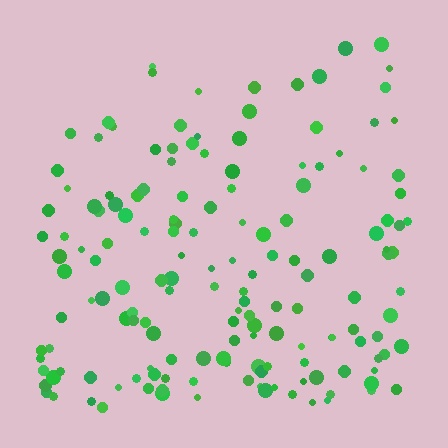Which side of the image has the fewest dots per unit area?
The top.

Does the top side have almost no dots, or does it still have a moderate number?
Still a moderate number, just noticeably fewer than the bottom.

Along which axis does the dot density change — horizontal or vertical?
Vertical.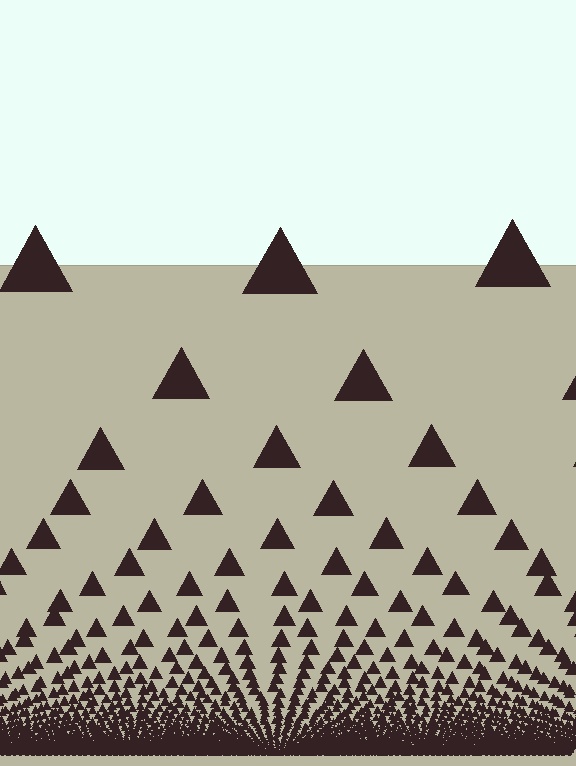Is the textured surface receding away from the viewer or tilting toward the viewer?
The surface appears to tilt toward the viewer. Texture elements get larger and sparser toward the top.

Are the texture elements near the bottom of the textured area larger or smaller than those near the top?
Smaller. The gradient is inverted — elements near the bottom are smaller and denser.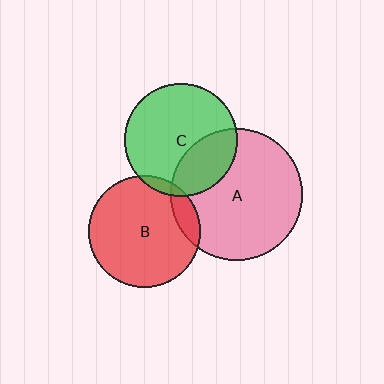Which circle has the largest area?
Circle A (pink).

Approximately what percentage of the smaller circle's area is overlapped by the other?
Approximately 10%.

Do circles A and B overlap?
Yes.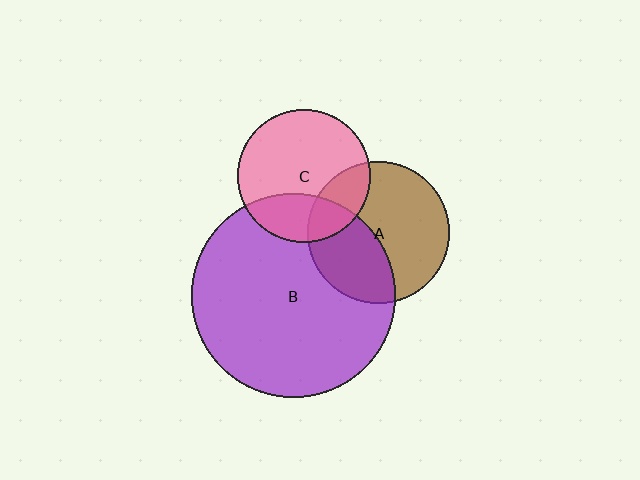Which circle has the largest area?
Circle B (purple).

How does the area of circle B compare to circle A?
Approximately 2.1 times.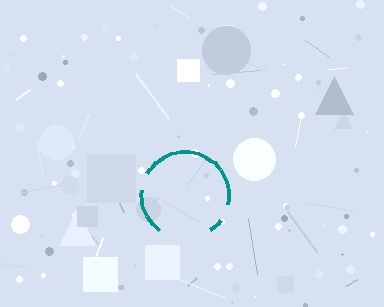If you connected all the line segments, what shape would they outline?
They would outline a circle.